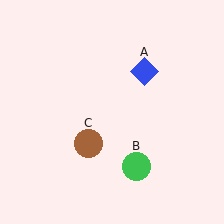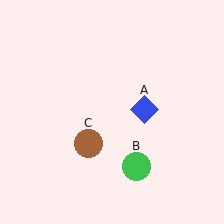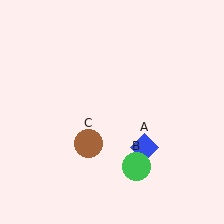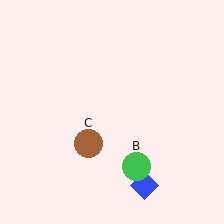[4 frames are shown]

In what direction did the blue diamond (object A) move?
The blue diamond (object A) moved down.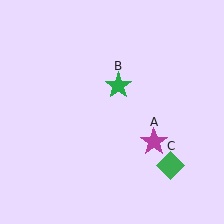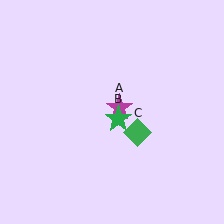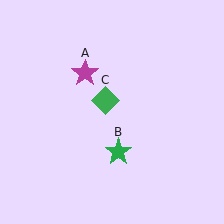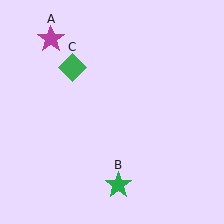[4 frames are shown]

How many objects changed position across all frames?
3 objects changed position: magenta star (object A), green star (object B), green diamond (object C).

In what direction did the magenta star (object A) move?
The magenta star (object A) moved up and to the left.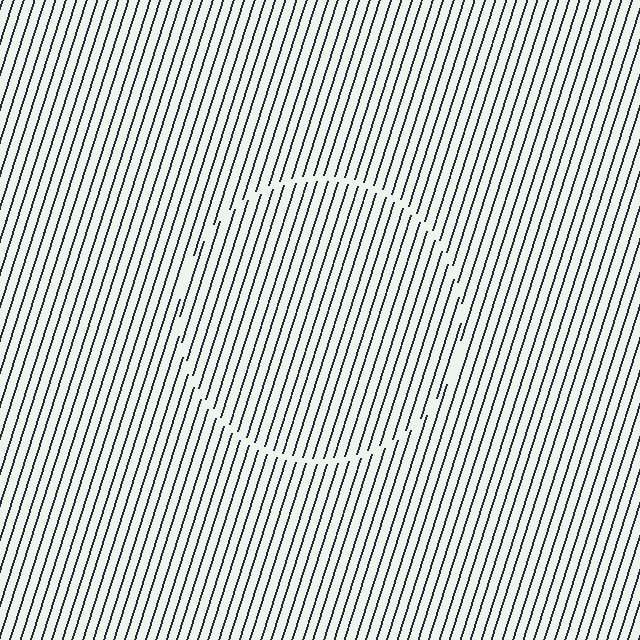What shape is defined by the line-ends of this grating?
An illusory circle. The interior of the shape contains the same grating, shifted by half a period — the contour is defined by the phase discontinuity where line-ends from the inner and outer gratings abut.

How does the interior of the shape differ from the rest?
The interior of the shape contains the same grating, shifted by half a period — the contour is defined by the phase discontinuity where line-ends from the inner and outer gratings abut.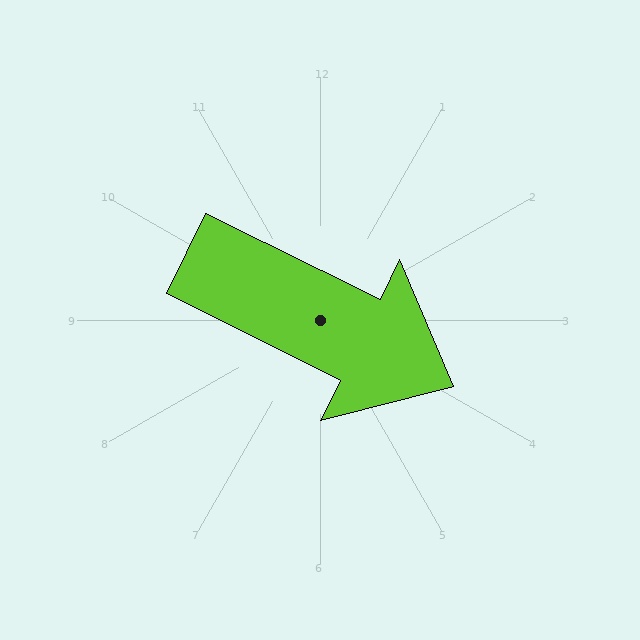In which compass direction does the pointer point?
Southeast.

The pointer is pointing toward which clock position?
Roughly 4 o'clock.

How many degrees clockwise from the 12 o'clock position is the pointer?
Approximately 116 degrees.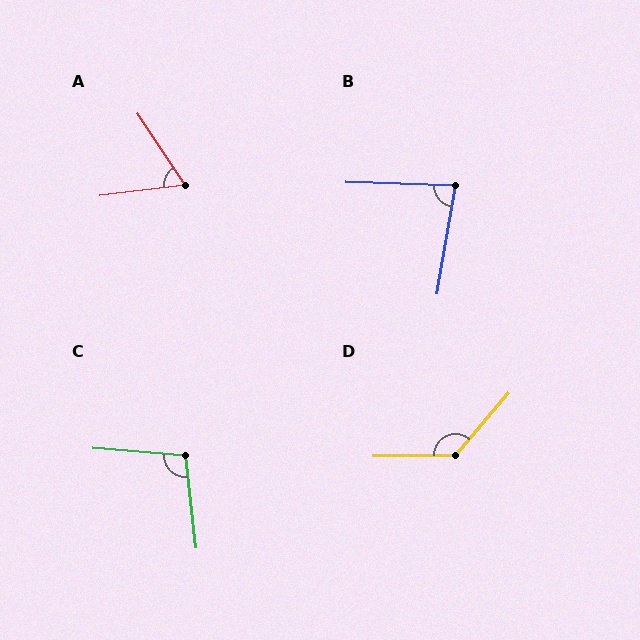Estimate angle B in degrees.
Approximately 82 degrees.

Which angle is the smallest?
A, at approximately 63 degrees.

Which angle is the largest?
D, at approximately 131 degrees.